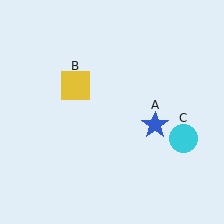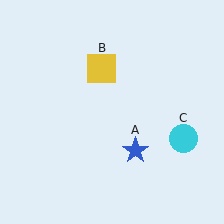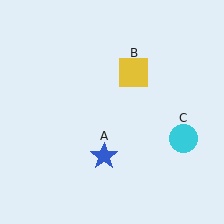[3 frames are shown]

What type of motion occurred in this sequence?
The blue star (object A), yellow square (object B) rotated clockwise around the center of the scene.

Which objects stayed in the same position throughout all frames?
Cyan circle (object C) remained stationary.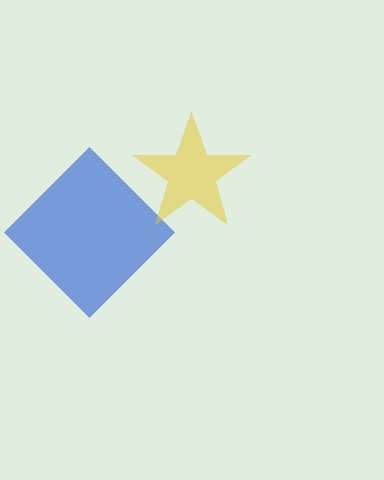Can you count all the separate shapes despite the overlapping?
Yes, there are 2 separate shapes.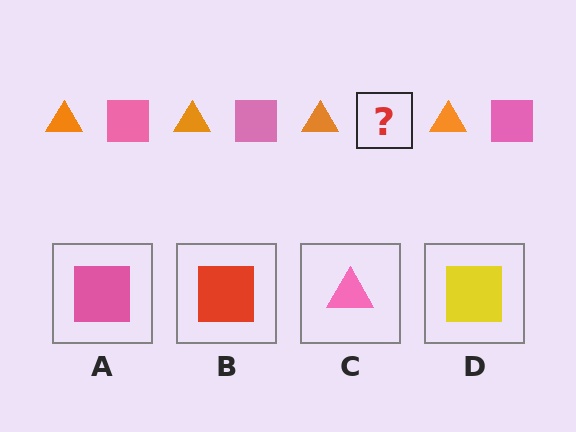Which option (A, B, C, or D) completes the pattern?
A.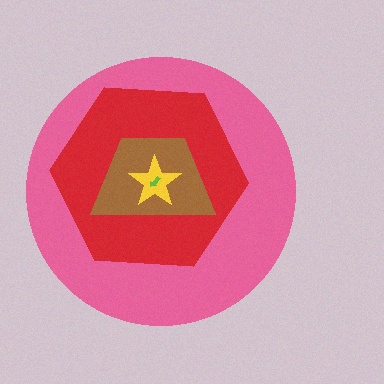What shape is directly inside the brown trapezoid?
The yellow star.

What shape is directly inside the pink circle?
The red hexagon.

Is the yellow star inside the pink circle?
Yes.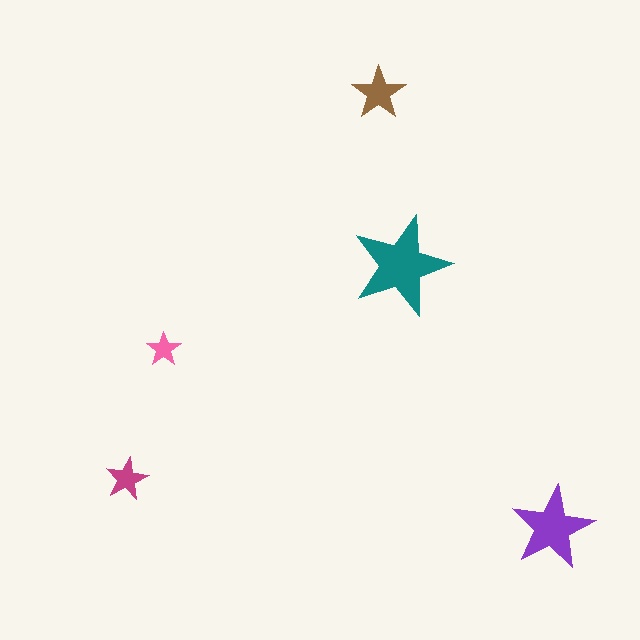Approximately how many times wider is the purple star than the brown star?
About 1.5 times wider.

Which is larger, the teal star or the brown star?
The teal one.